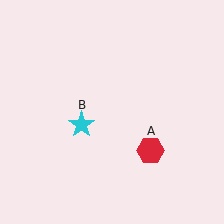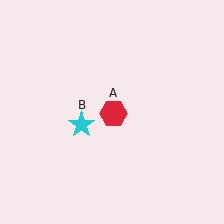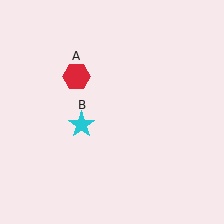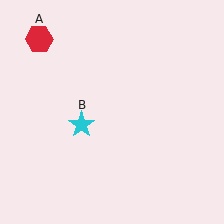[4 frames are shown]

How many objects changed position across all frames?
1 object changed position: red hexagon (object A).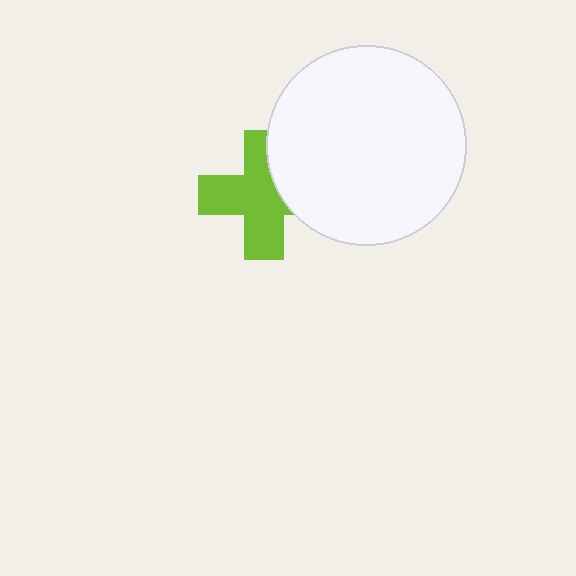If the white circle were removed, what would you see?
You would see the complete lime cross.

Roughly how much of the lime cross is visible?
Most of it is visible (roughly 69%).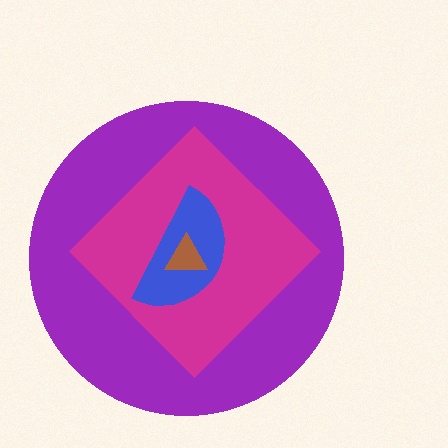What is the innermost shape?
The brown triangle.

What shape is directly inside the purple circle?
The magenta diamond.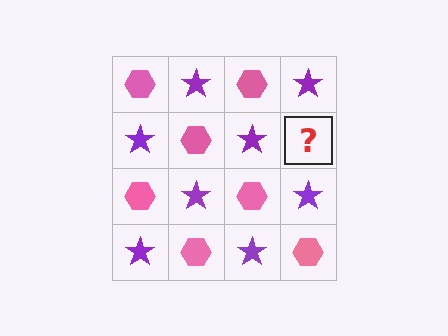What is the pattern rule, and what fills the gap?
The rule is that it alternates pink hexagon and purple star in a checkerboard pattern. The gap should be filled with a pink hexagon.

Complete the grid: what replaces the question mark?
The question mark should be replaced with a pink hexagon.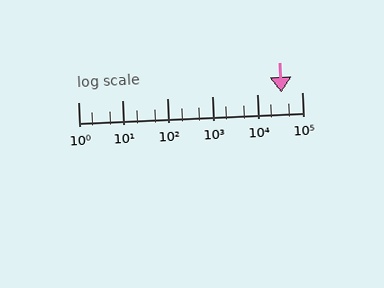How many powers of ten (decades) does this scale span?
The scale spans 5 decades, from 1 to 100000.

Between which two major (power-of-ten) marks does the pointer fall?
The pointer is between 10000 and 100000.